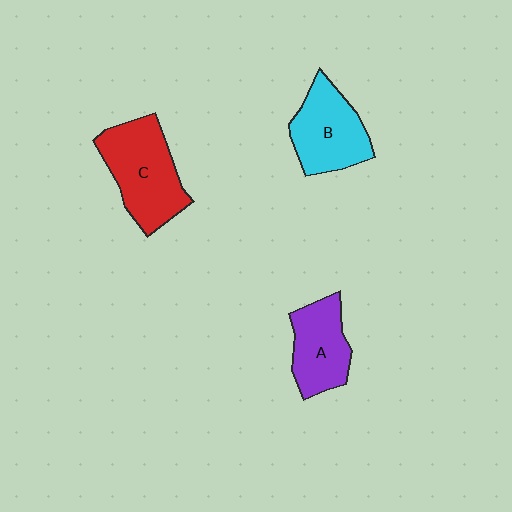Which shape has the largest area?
Shape C (red).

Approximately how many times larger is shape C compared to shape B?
Approximately 1.2 times.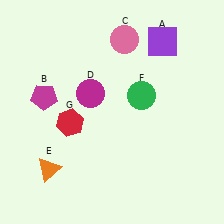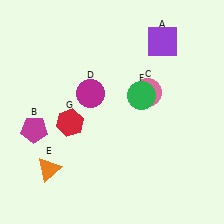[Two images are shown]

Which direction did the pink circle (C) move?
The pink circle (C) moved down.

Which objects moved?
The objects that moved are: the magenta pentagon (B), the pink circle (C).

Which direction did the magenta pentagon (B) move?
The magenta pentagon (B) moved down.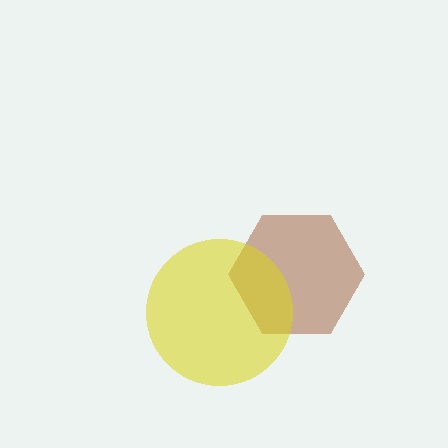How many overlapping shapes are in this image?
There are 2 overlapping shapes in the image.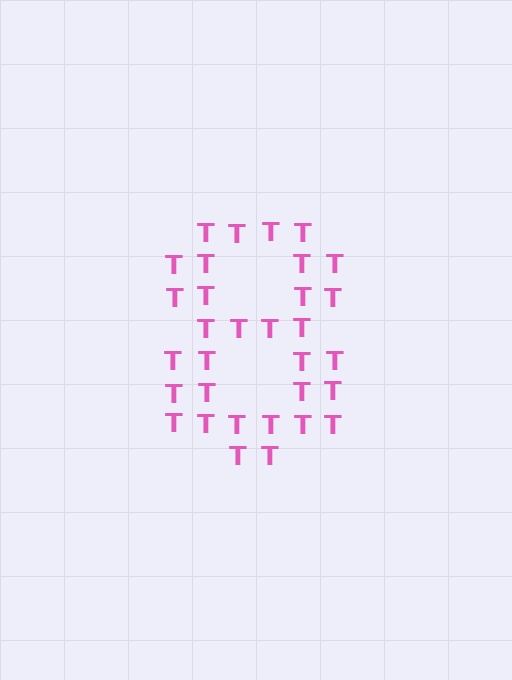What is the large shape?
The large shape is the digit 8.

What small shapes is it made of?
It is made of small letter T's.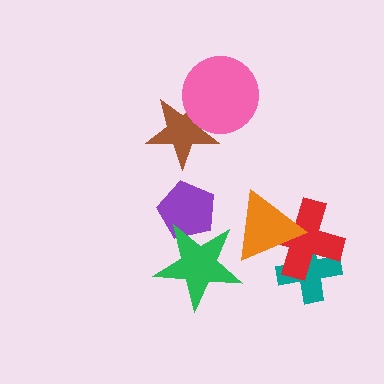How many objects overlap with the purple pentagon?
1 object overlaps with the purple pentagon.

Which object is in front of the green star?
The orange triangle is in front of the green star.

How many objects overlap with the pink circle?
1 object overlaps with the pink circle.